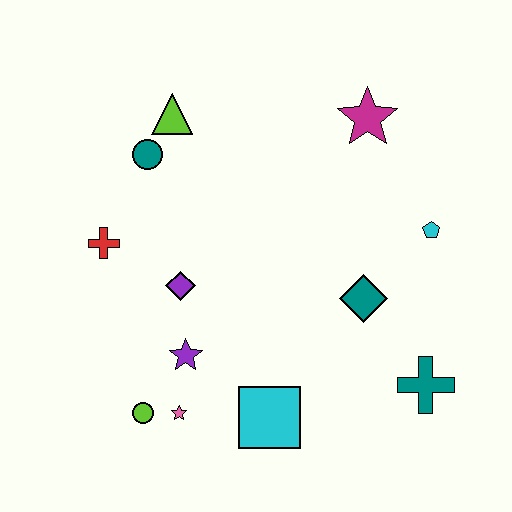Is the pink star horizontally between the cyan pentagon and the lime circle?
Yes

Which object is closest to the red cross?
The purple diamond is closest to the red cross.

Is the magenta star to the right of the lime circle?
Yes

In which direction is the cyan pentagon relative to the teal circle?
The cyan pentagon is to the right of the teal circle.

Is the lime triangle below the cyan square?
No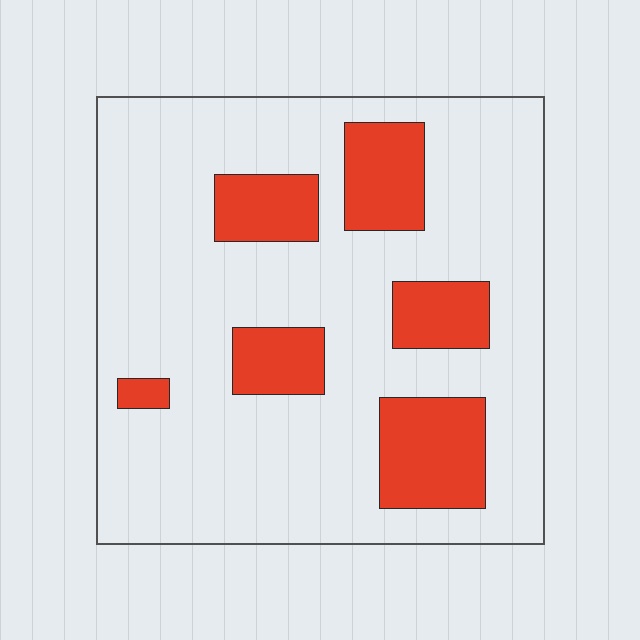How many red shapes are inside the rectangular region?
6.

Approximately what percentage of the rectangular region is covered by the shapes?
Approximately 20%.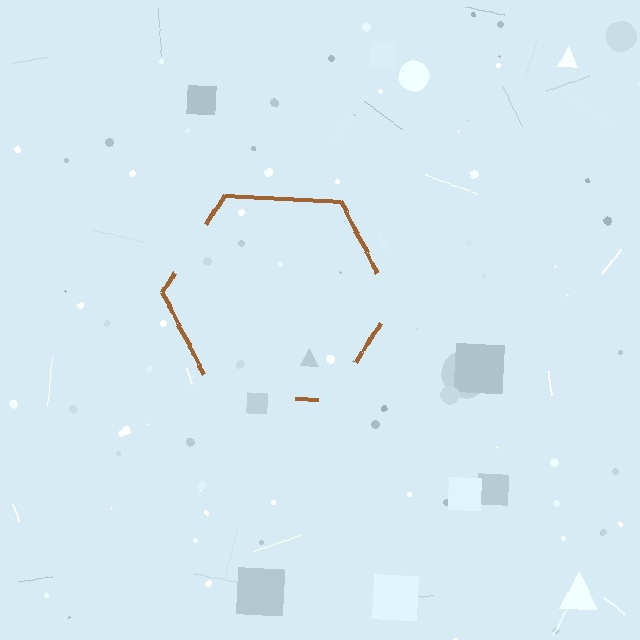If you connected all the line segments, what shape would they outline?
They would outline a hexagon.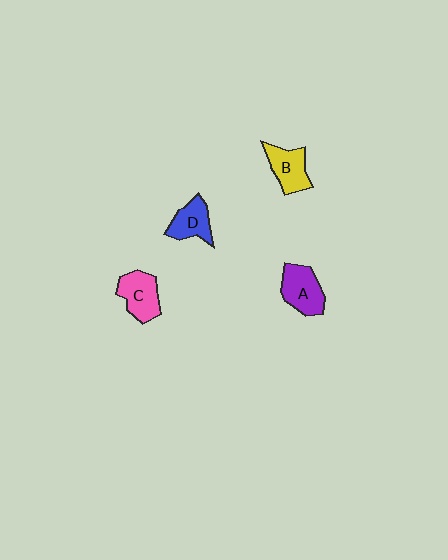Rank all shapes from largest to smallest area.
From largest to smallest: A (purple), C (pink), B (yellow), D (blue).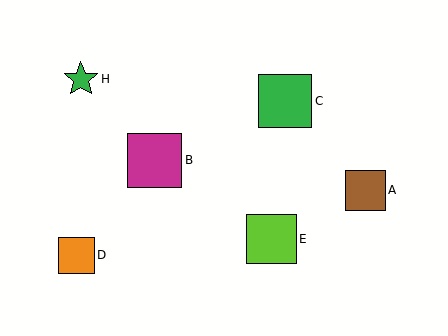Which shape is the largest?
The magenta square (labeled B) is the largest.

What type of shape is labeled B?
Shape B is a magenta square.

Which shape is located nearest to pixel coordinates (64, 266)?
The orange square (labeled D) at (76, 255) is nearest to that location.